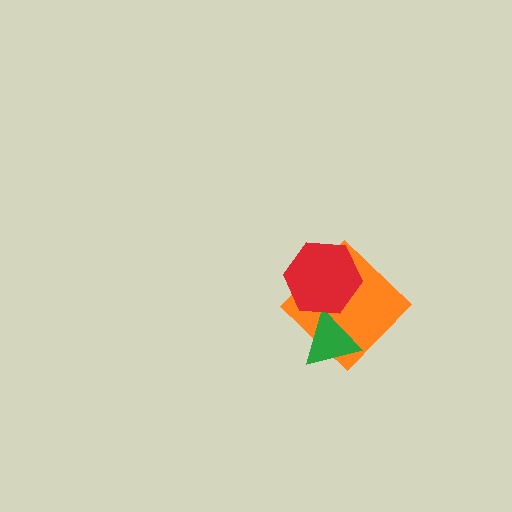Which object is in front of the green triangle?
The red hexagon is in front of the green triangle.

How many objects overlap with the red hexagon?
2 objects overlap with the red hexagon.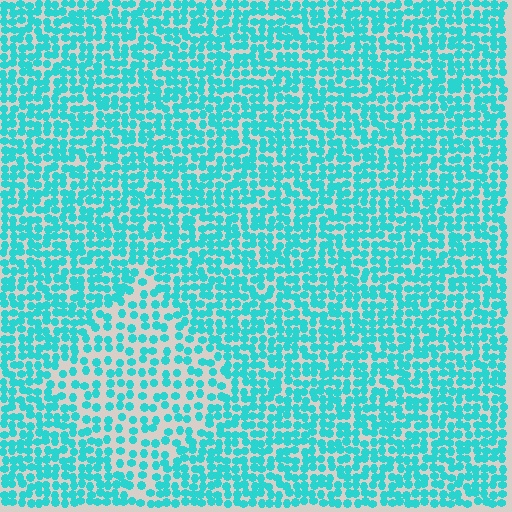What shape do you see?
I see a diamond.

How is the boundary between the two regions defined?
The boundary is defined by a change in element density (approximately 1.8x ratio). All elements are the same color, size, and shape.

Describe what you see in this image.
The image contains small cyan elements arranged at two different densities. A diamond-shaped region is visible where the elements are less densely packed than the surrounding area.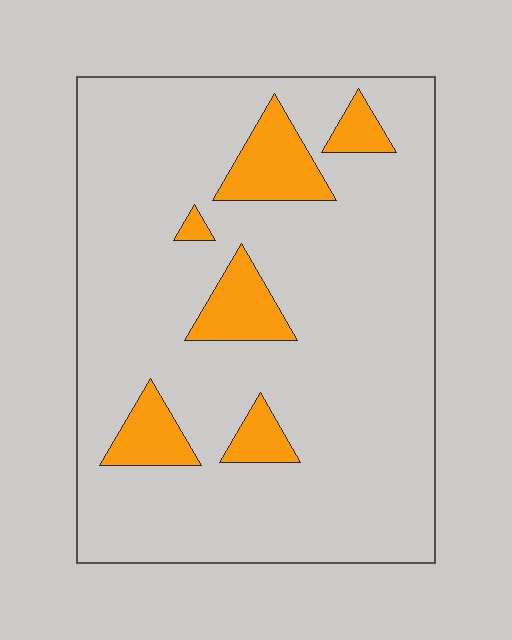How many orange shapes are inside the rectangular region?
6.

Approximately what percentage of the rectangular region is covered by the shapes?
Approximately 15%.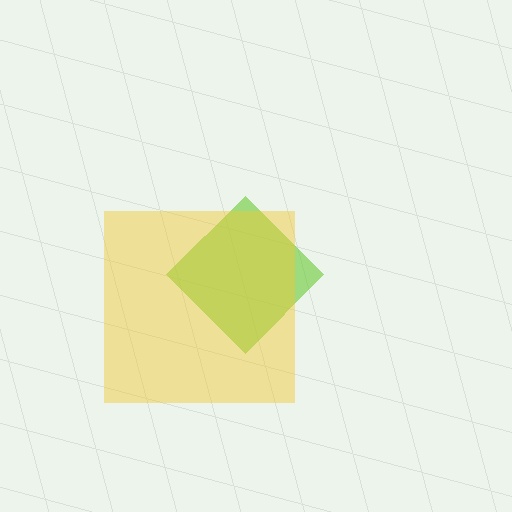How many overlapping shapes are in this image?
There are 2 overlapping shapes in the image.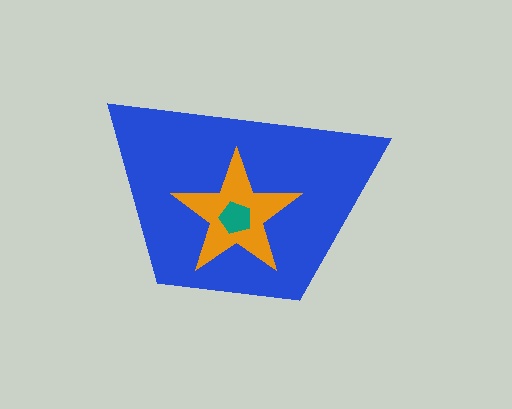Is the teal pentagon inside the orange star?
Yes.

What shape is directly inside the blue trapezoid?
The orange star.